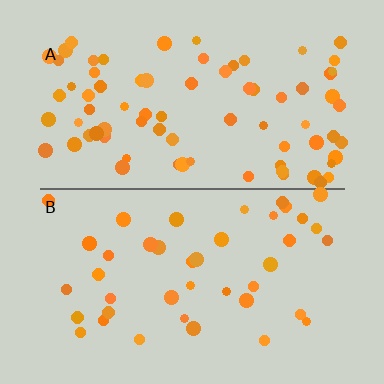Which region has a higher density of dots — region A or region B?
A (the top).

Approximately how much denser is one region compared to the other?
Approximately 2.0× — region A over region B.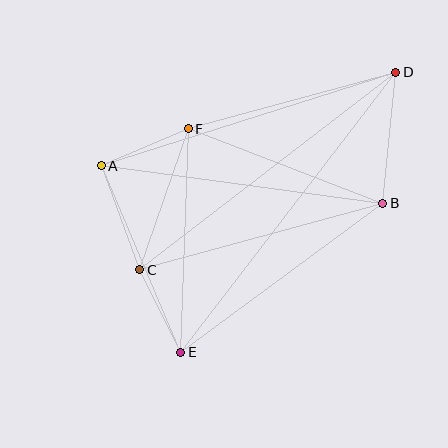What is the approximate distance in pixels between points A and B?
The distance between A and B is approximately 284 pixels.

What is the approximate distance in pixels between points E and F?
The distance between E and F is approximately 224 pixels.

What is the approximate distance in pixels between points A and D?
The distance between A and D is approximately 309 pixels.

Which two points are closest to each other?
Points C and E are closest to each other.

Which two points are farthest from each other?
Points D and E are farthest from each other.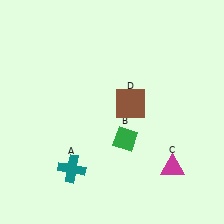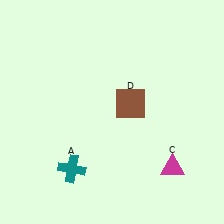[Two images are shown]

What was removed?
The green diamond (B) was removed in Image 2.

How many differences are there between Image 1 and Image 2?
There is 1 difference between the two images.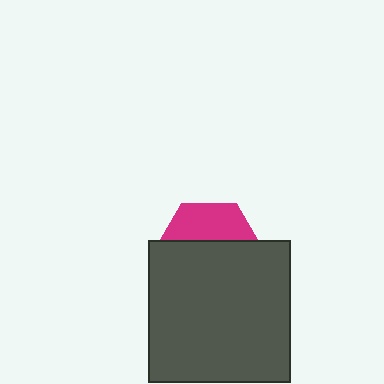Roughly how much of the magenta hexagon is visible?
A small part of it is visible (roughly 34%).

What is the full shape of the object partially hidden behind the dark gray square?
The partially hidden object is a magenta hexagon.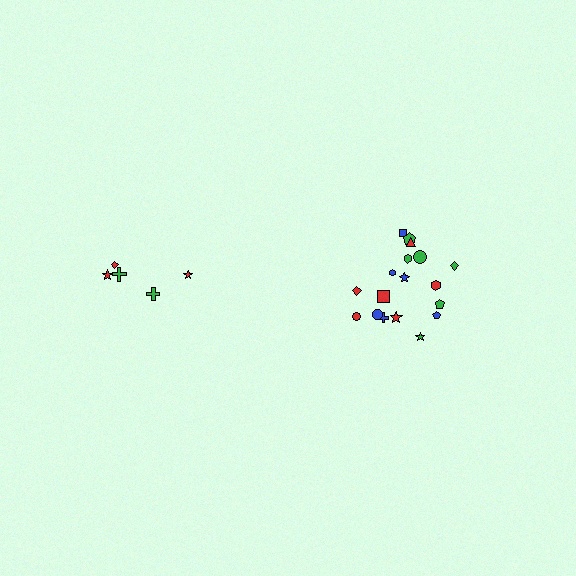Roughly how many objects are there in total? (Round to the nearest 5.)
Roughly 25 objects in total.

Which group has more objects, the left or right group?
The right group.